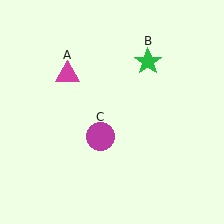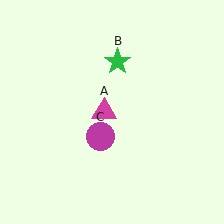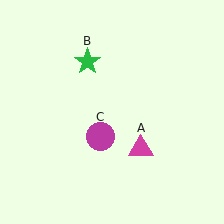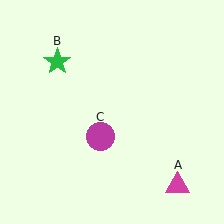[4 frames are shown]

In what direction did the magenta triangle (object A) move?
The magenta triangle (object A) moved down and to the right.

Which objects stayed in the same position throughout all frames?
Magenta circle (object C) remained stationary.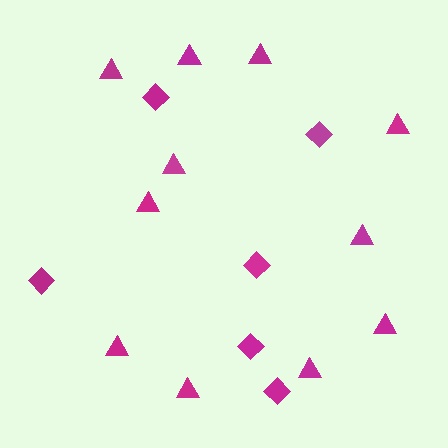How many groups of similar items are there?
There are 2 groups: one group of triangles (11) and one group of diamonds (6).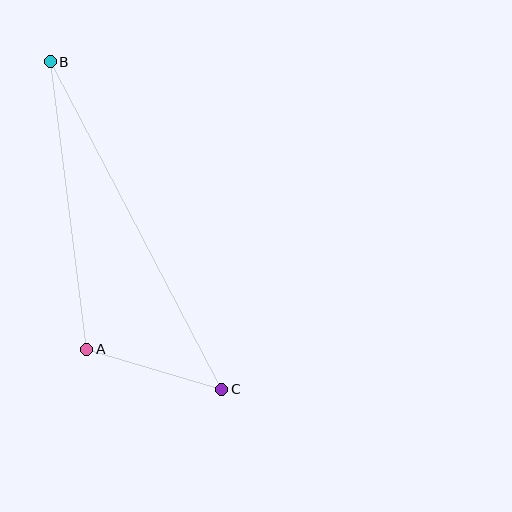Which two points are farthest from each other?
Points B and C are farthest from each other.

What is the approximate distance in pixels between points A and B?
The distance between A and B is approximately 290 pixels.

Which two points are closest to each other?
Points A and C are closest to each other.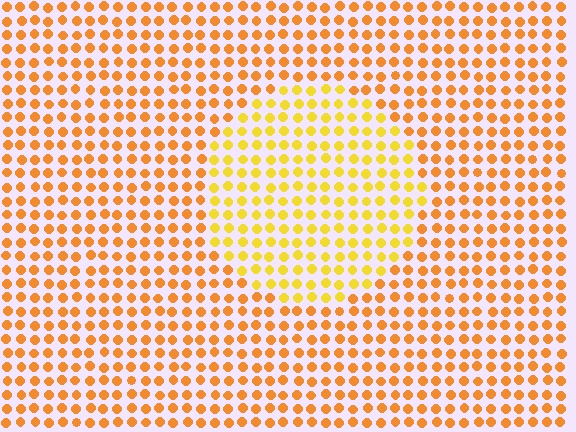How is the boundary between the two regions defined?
The boundary is defined purely by a slight shift in hue (about 25 degrees). Spacing, size, and orientation are identical on both sides.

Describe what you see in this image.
The image is filled with small orange elements in a uniform arrangement. A circle-shaped region is visible where the elements are tinted to a slightly different hue, forming a subtle color boundary.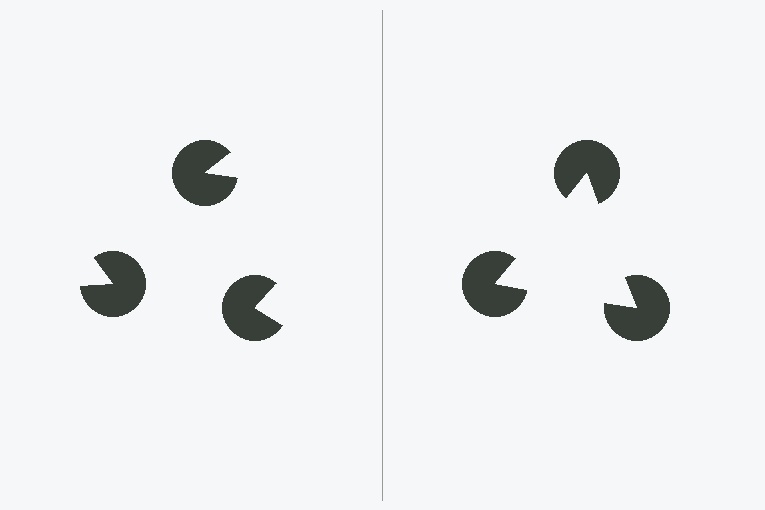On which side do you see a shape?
An illusory triangle appears on the right side. On the left side the wedge cuts are rotated, so no coherent shape forms.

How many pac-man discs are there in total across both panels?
6 — 3 on each side.